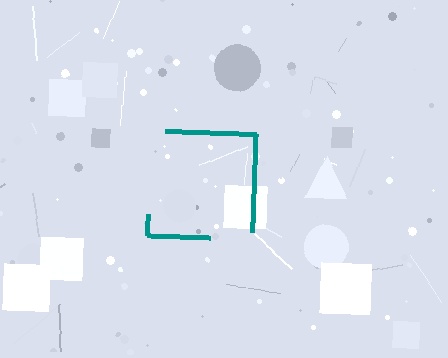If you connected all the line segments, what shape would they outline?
They would outline a square.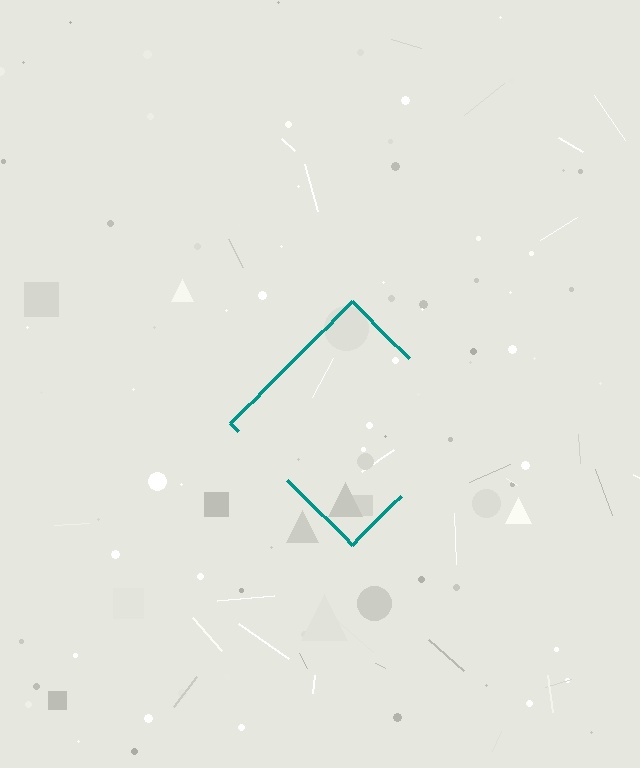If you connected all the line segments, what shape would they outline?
They would outline a diamond.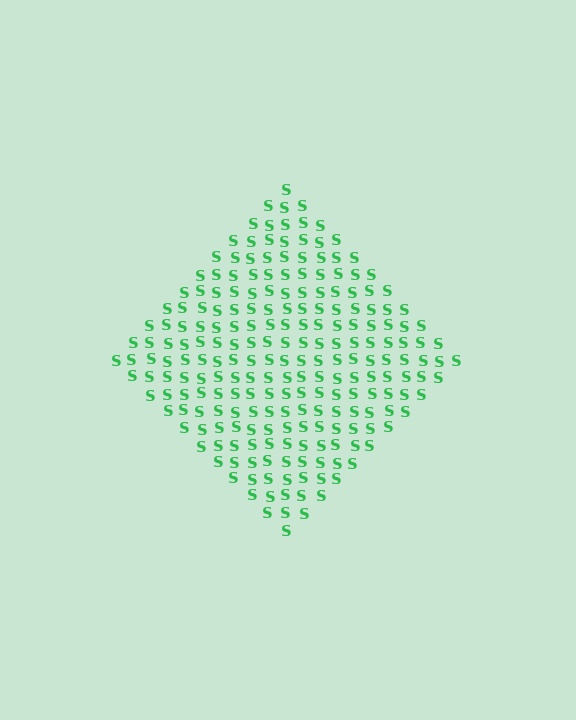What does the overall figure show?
The overall figure shows a diamond.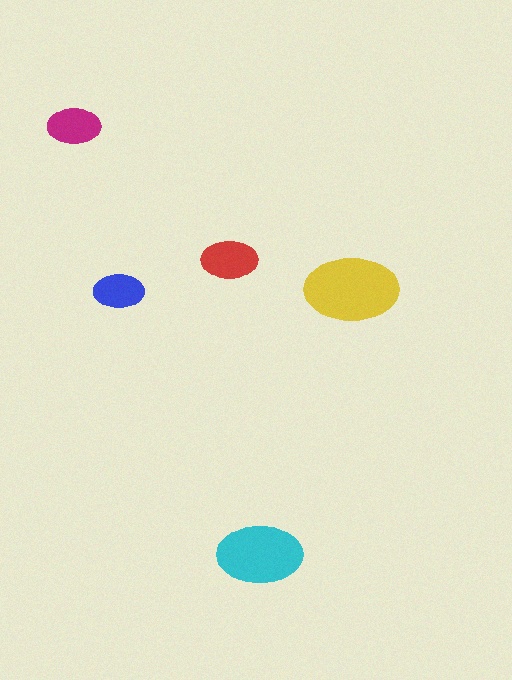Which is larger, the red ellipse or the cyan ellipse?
The cyan one.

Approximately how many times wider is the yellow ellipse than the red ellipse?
About 1.5 times wider.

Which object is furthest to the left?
The magenta ellipse is leftmost.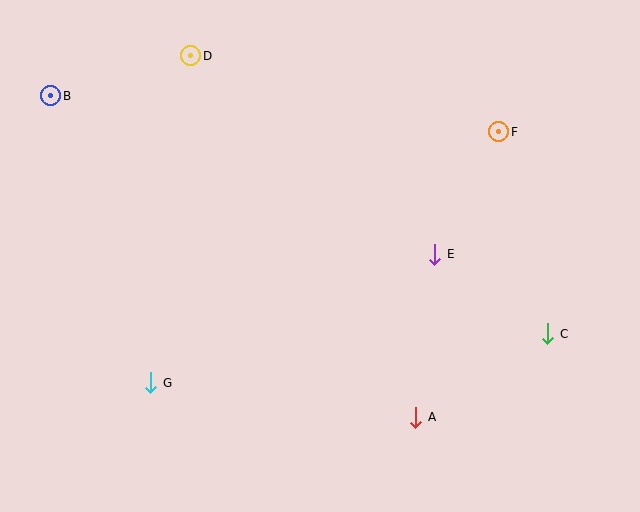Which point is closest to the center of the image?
Point E at (435, 254) is closest to the center.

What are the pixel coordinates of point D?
Point D is at (191, 56).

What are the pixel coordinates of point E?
Point E is at (435, 254).